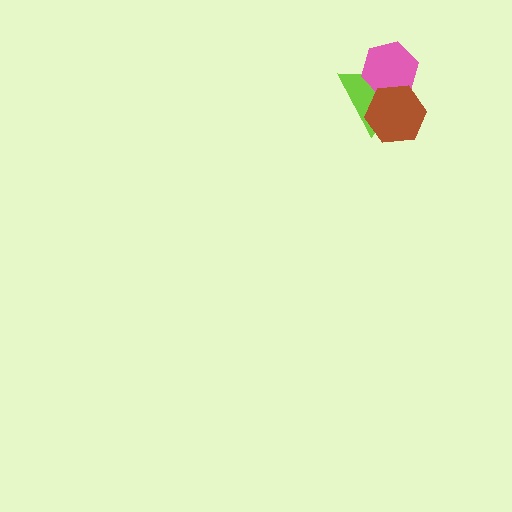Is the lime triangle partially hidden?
Yes, it is partially covered by another shape.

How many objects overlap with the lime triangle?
2 objects overlap with the lime triangle.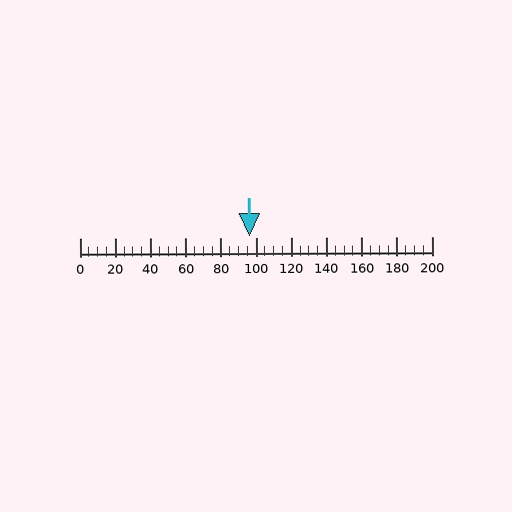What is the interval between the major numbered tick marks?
The major tick marks are spaced 20 units apart.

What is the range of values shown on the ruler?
The ruler shows values from 0 to 200.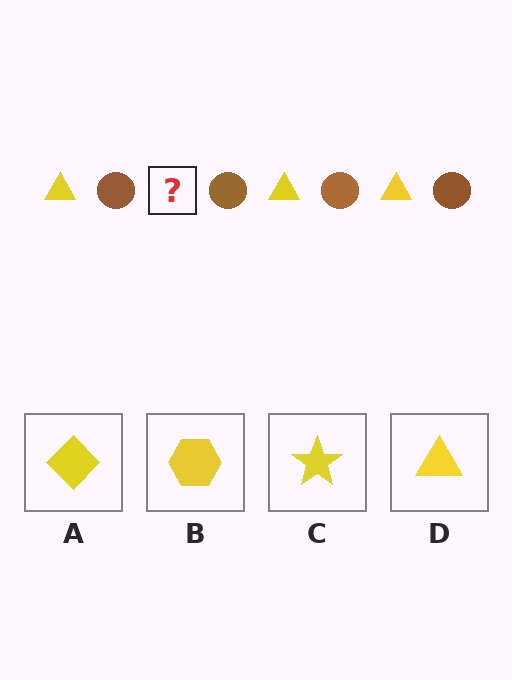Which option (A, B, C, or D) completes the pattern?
D.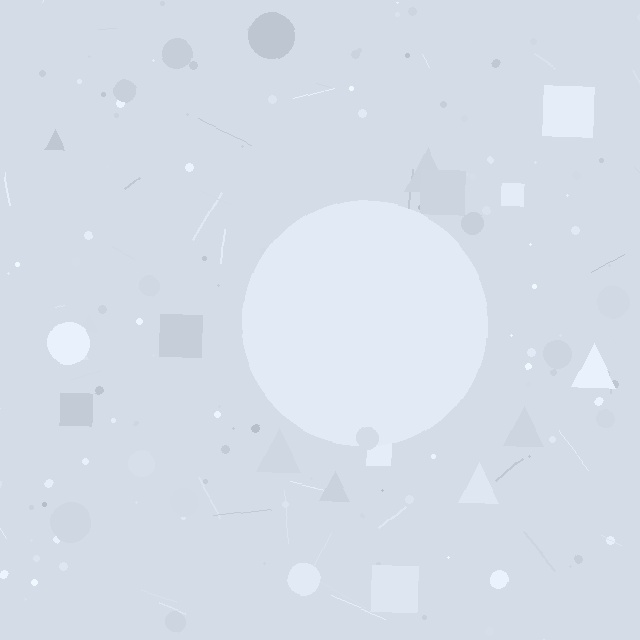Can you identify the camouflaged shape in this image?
The camouflaged shape is a circle.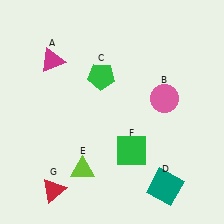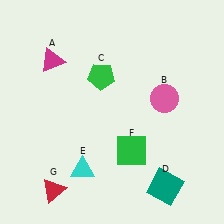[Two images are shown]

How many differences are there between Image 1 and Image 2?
There is 1 difference between the two images.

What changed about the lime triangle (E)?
In Image 1, E is lime. In Image 2, it changed to cyan.